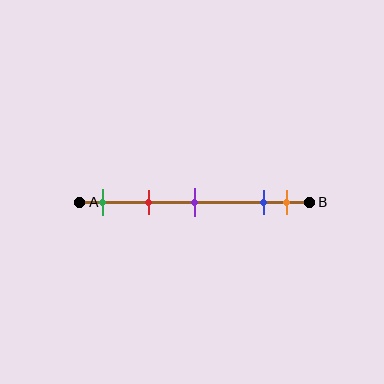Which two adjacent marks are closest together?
The blue and orange marks are the closest adjacent pair.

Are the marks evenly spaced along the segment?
No, the marks are not evenly spaced.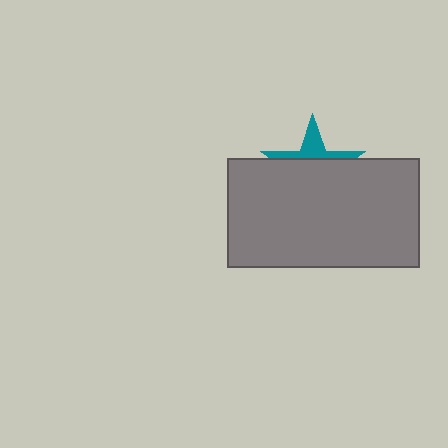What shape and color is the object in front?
The object in front is a gray rectangle.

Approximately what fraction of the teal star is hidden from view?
Roughly 69% of the teal star is hidden behind the gray rectangle.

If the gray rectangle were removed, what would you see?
You would see the complete teal star.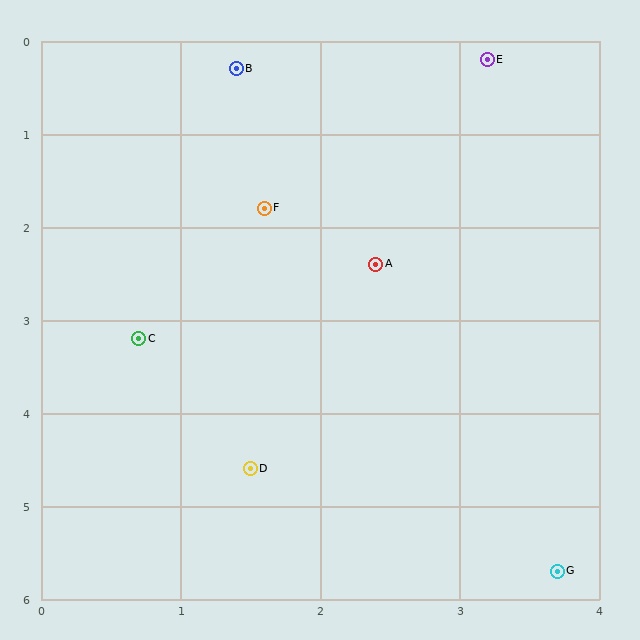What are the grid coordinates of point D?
Point D is at approximately (1.5, 4.6).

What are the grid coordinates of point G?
Point G is at approximately (3.7, 5.7).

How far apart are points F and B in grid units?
Points F and B are about 1.5 grid units apart.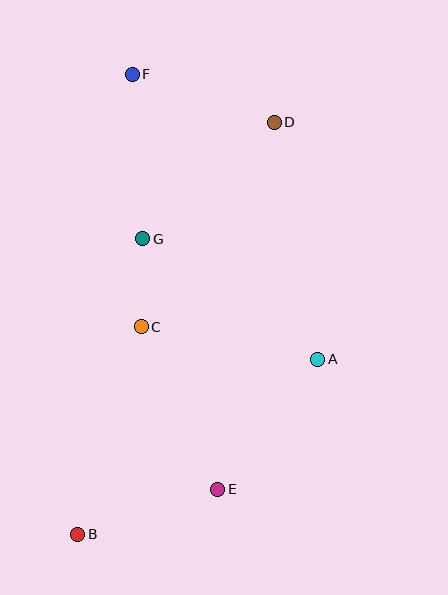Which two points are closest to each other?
Points C and G are closest to each other.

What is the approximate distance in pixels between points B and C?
The distance between B and C is approximately 217 pixels.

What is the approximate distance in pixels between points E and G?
The distance between E and G is approximately 262 pixels.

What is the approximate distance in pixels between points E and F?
The distance between E and F is approximately 424 pixels.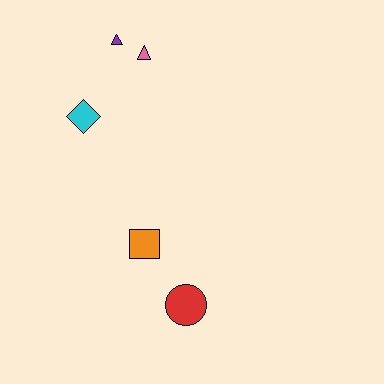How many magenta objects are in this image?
There are no magenta objects.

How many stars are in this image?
There are no stars.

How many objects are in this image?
There are 5 objects.